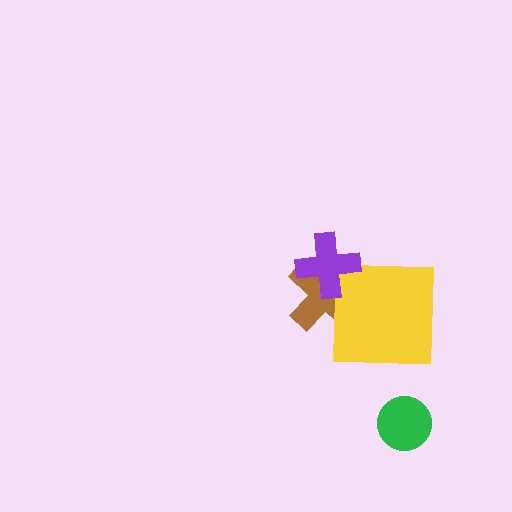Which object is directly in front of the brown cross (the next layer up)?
The yellow square is directly in front of the brown cross.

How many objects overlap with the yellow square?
1 object overlaps with the yellow square.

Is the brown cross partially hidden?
Yes, it is partially covered by another shape.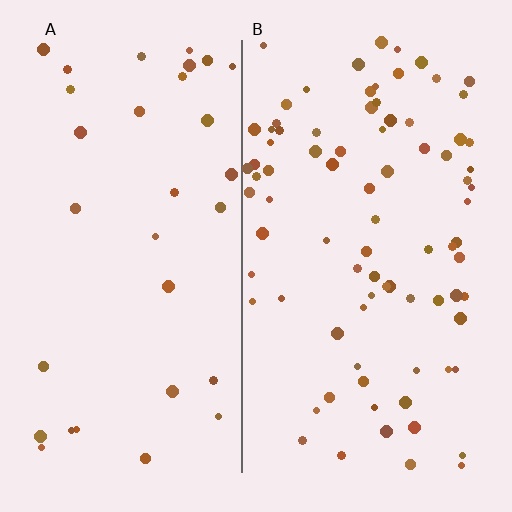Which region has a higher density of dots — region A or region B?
B (the right).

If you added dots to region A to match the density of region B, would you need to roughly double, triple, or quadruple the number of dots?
Approximately triple.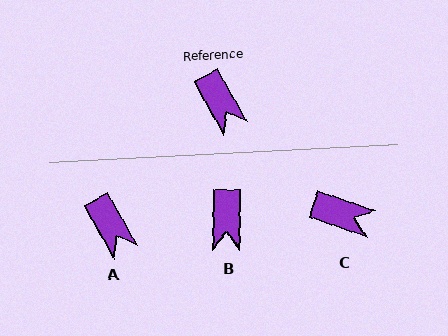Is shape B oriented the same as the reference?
No, it is off by about 30 degrees.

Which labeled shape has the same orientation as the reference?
A.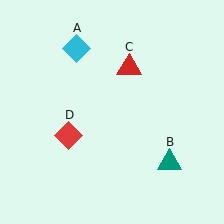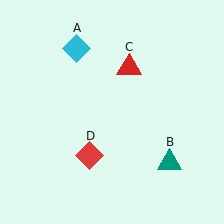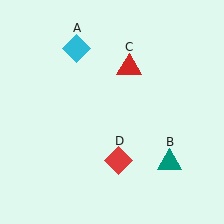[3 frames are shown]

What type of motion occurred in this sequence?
The red diamond (object D) rotated counterclockwise around the center of the scene.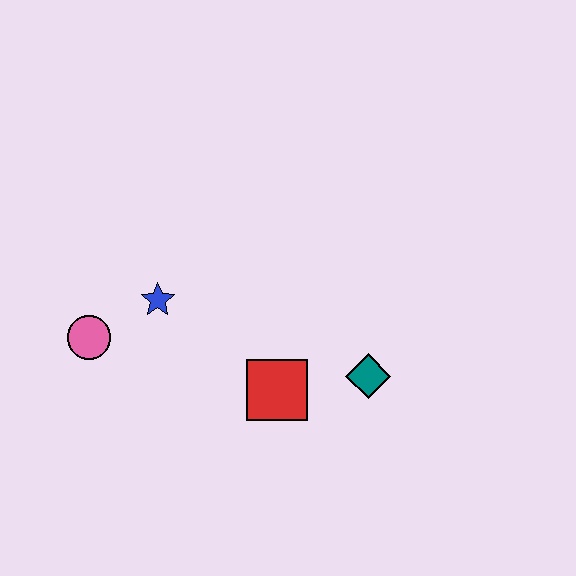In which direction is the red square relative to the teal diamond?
The red square is to the left of the teal diamond.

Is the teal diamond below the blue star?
Yes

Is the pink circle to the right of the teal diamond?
No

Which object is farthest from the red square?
The pink circle is farthest from the red square.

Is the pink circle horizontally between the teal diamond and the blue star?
No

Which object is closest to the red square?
The teal diamond is closest to the red square.